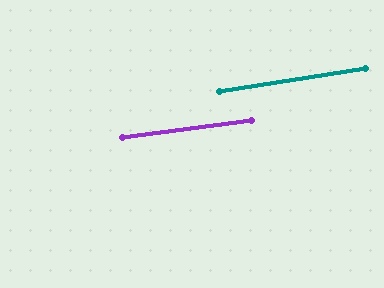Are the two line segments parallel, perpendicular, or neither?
Parallel — their directions differ by only 1.4°.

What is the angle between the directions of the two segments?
Approximately 1 degree.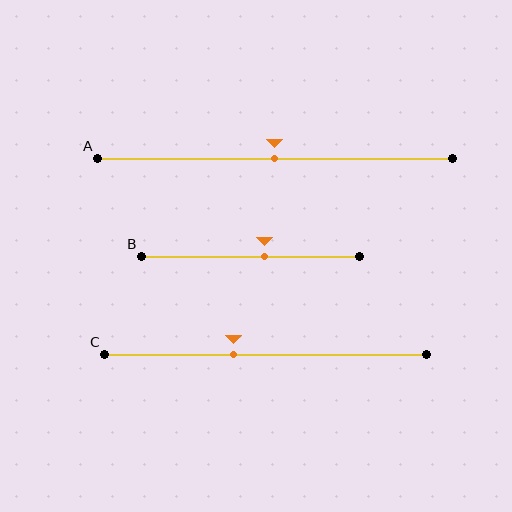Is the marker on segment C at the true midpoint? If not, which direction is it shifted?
No, the marker on segment C is shifted to the left by about 10% of the segment length.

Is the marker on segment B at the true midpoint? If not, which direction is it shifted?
No, the marker on segment B is shifted to the right by about 6% of the segment length.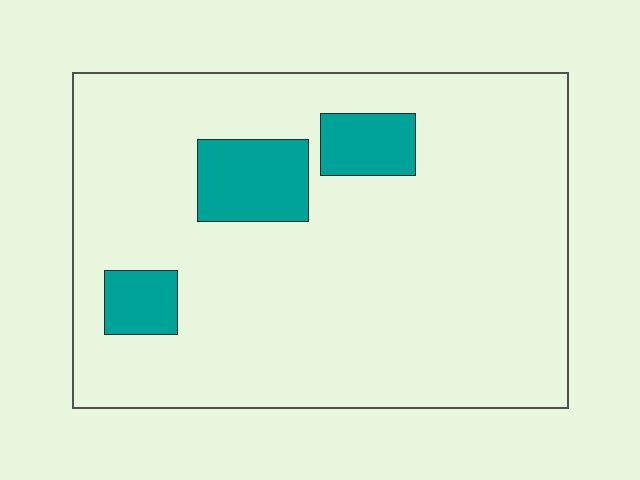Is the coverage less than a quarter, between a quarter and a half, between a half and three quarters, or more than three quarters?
Less than a quarter.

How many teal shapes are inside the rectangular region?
3.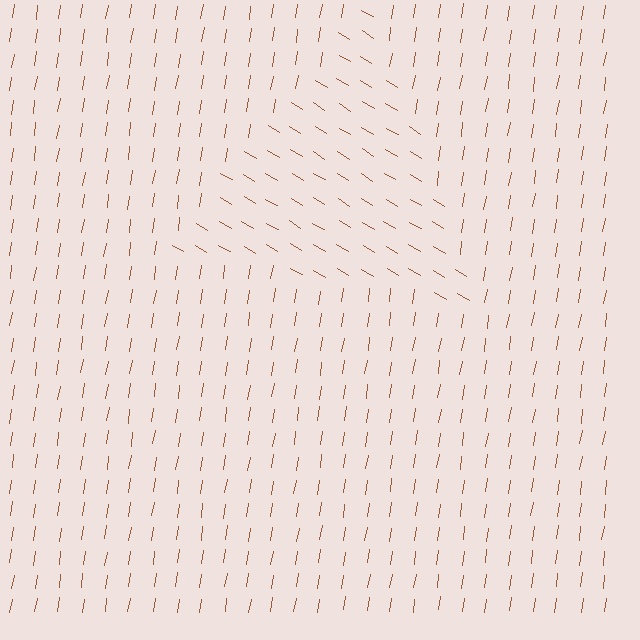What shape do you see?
I see a triangle.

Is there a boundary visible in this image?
Yes, there is a texture boundary formed by a change in line orientation.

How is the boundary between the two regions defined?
The boundary is defined purely by a change in line orientation (approximately 67 degrees difference). All lines are the same color and thickness.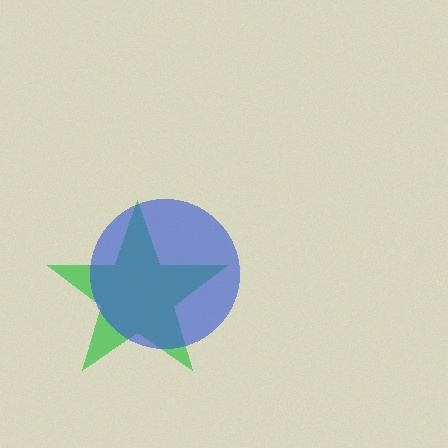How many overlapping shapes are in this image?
There are 2 overlapping shapes in the image.